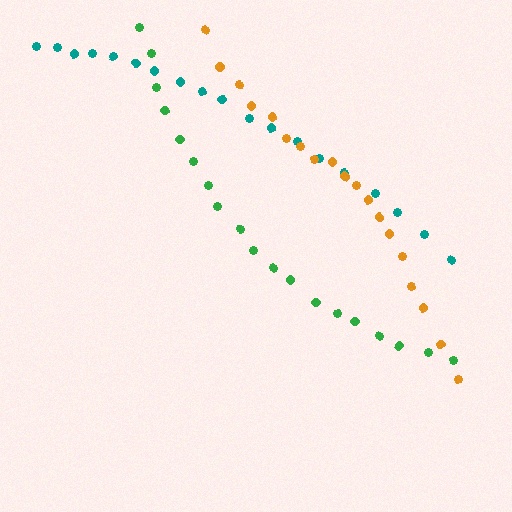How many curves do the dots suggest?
There are 3 distinct paths.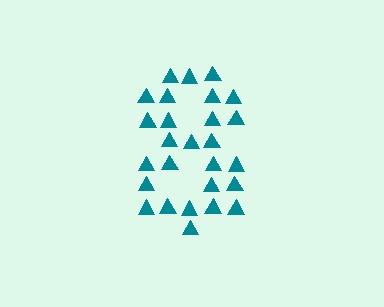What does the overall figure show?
The overall figure shows the digit 8.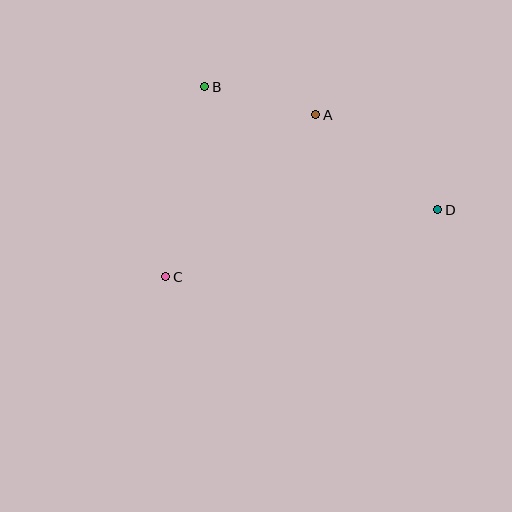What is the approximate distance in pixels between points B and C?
The distance between B and C is approximately 194 pixels.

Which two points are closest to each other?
Points A and B are closest to each other.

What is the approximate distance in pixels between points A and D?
The distance between A and D is approximately 155 pixels.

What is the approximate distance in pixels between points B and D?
The distance between B and D is approximately 264 pixels.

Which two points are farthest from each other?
Points C and D are farthest from each other.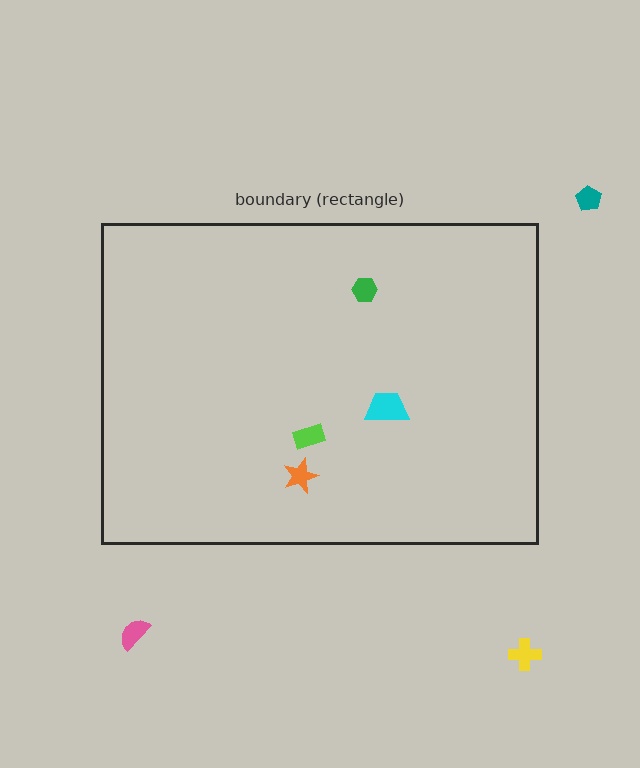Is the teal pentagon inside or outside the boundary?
Outside.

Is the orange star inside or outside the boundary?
Inside.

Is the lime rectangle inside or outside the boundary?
Inside.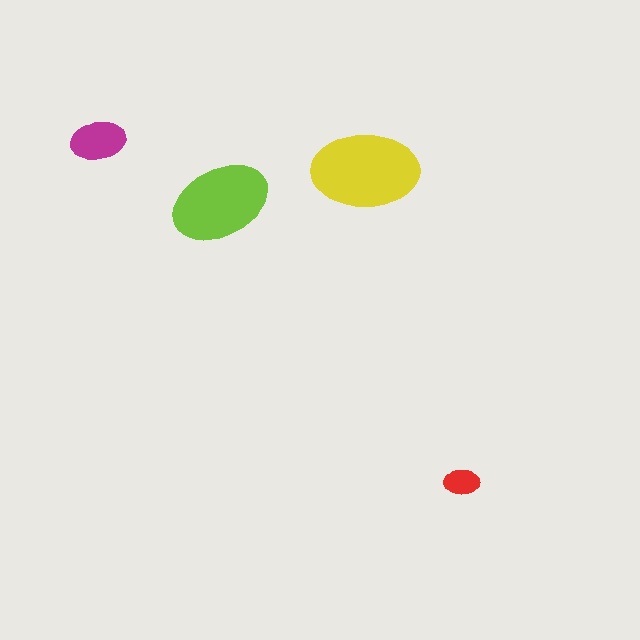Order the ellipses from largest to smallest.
the yellow one, the lime one, the magenta one, the red one.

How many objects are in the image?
There are 4 objects in the image.